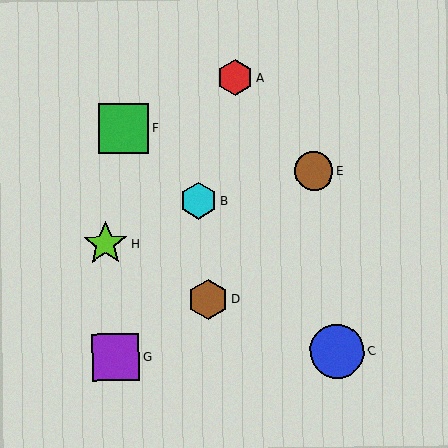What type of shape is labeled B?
Shape B is a cyan hexagon.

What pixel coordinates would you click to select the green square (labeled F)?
Click at (123, 128) to select the green square F.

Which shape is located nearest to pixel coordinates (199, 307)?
The brown hexagon (labeled D) at (208, 300) is nearest to that location.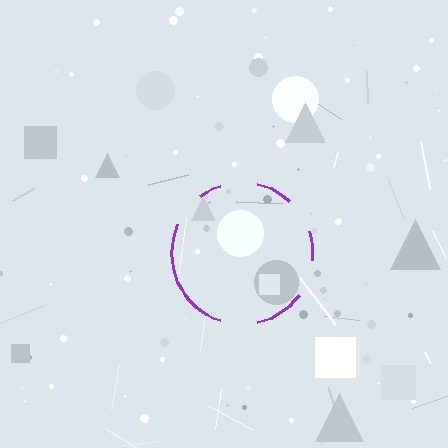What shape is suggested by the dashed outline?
The dashed outline suggests a circle.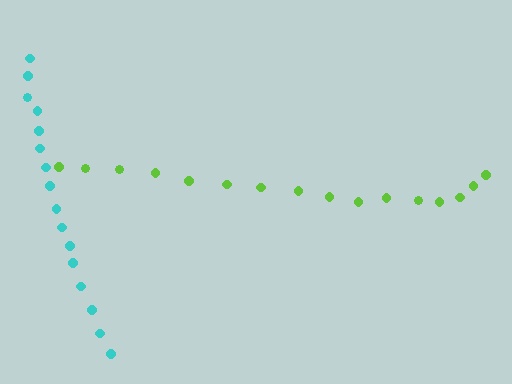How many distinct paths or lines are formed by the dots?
There are 2 distinct paths.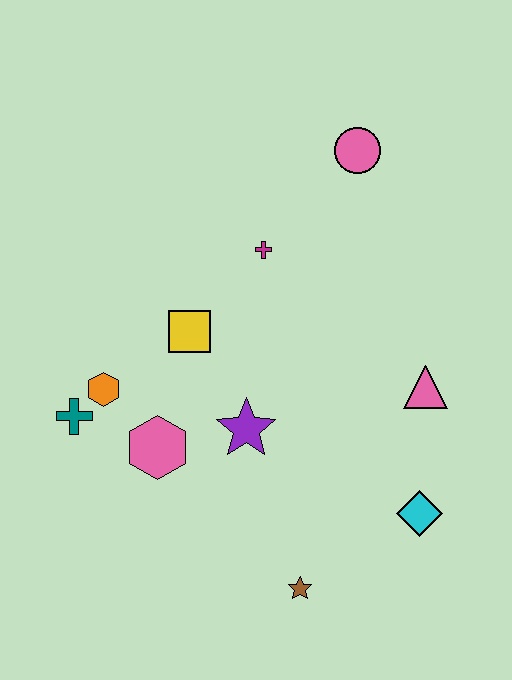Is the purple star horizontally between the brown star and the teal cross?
Yes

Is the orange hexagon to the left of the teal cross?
No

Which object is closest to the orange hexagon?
The teal cross is closest to the orange hexagon.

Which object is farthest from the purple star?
The pink circle is farthest from the purple star.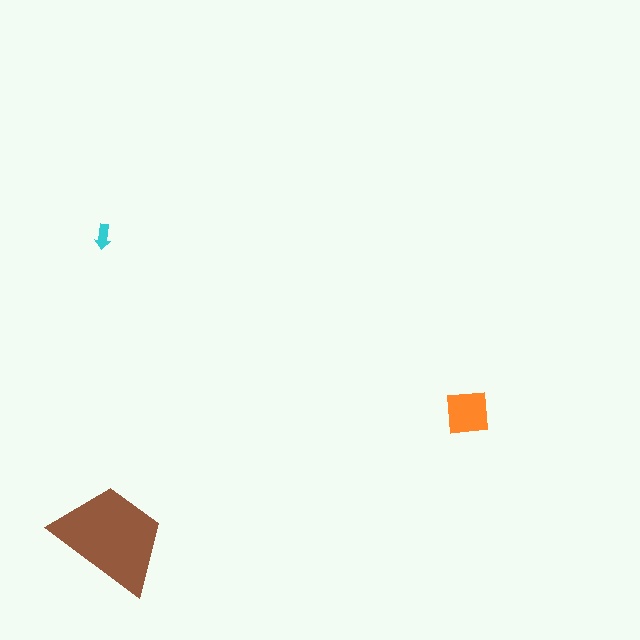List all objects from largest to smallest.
The brown trapezoid, the orange square, the cyan arrow.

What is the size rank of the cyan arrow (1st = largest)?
3rd.